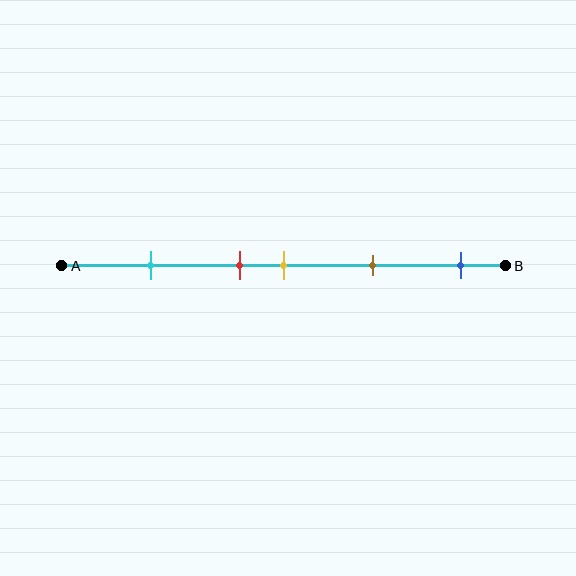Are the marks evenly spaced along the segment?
No, the marks are not evenly spaced.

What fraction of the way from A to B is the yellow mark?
The yellow mark is approximately 50% (0.5) of the way from A to B.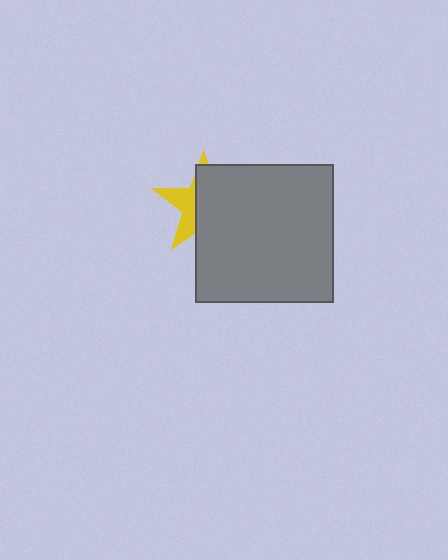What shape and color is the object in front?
The object in front is a gray square.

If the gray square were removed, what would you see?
You would see the complete yellow star.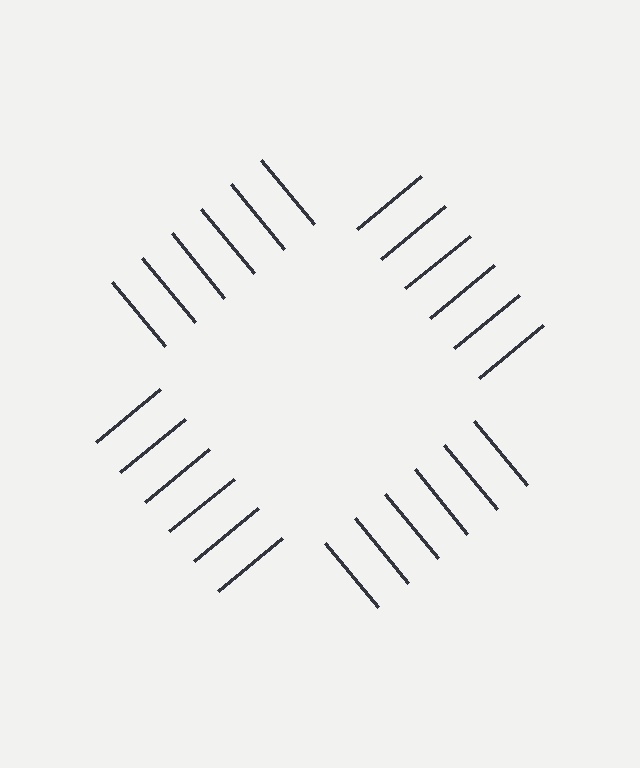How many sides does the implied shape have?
4 sides — the line-ends trace a square.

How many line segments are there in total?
24 — 6 along each of the 4 edges.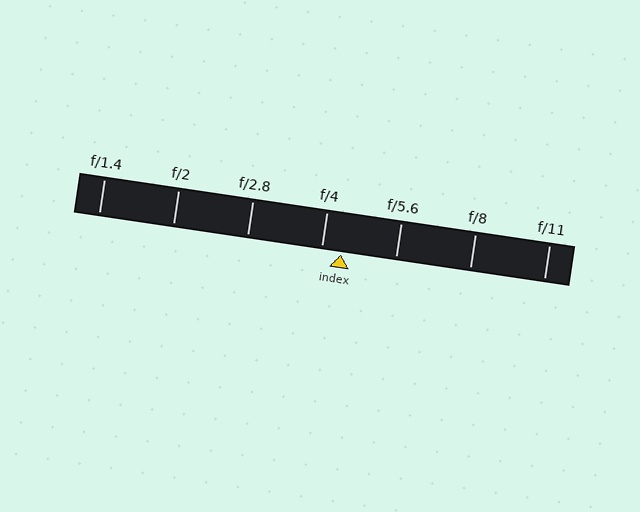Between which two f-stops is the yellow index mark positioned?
The index mark is between f/4 and f/5.6.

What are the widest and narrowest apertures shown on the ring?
The widest aperture shown is f/1.4 and the narrowest is f/11.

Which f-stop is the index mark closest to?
The index mark is closest to f/4.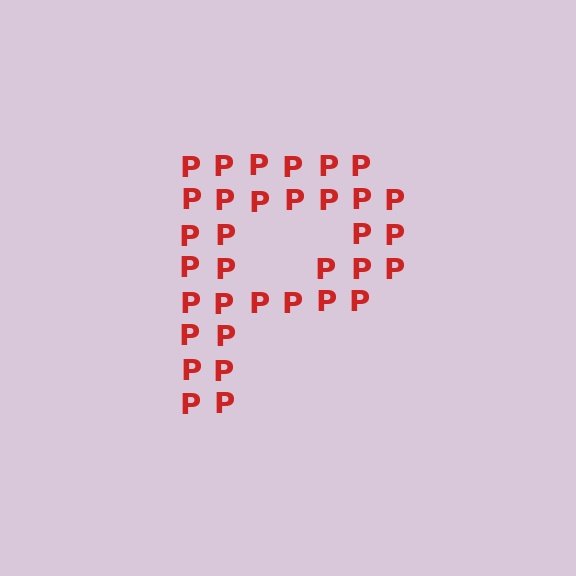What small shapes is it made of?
It is made of small letter P's.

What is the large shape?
The large shape is the letter P.